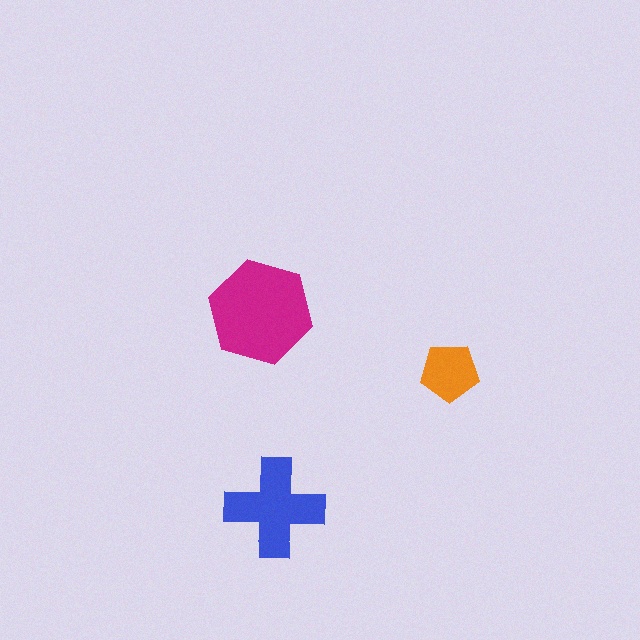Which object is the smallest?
The orange pentagon.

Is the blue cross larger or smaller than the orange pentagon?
Larger.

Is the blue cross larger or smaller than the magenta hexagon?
Smaller.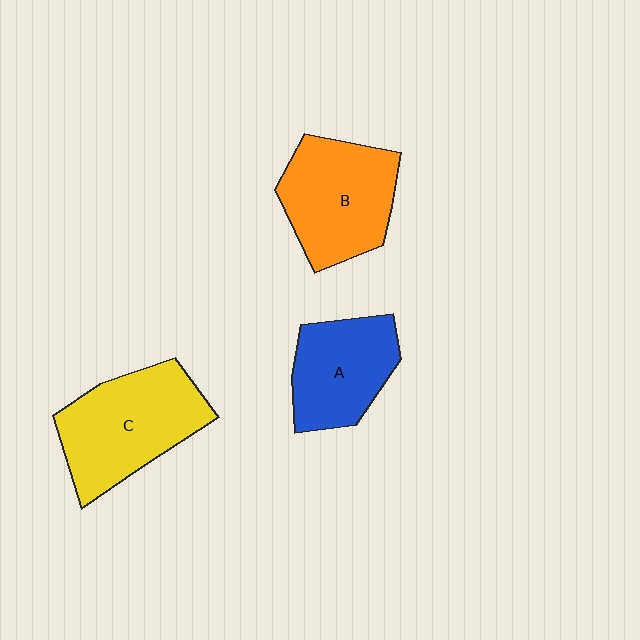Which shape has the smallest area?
Shape A (blue).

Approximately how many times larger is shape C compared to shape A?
Approximately 1.3 times.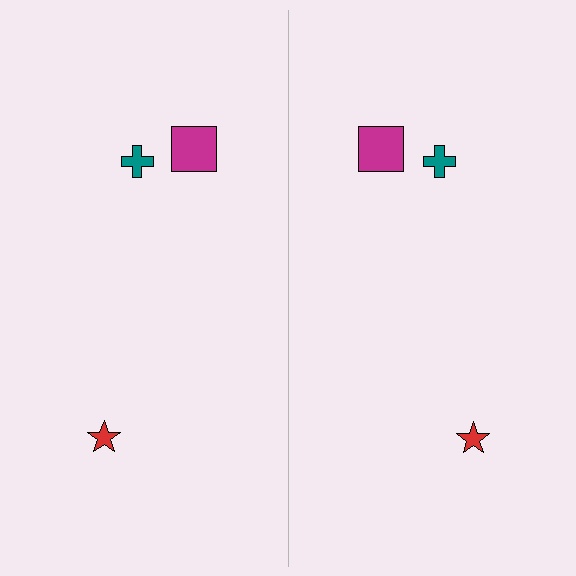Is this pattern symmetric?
Yes, this pattern has bilateral (reflection) symmetry.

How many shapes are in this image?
There are 6 shapes in this image.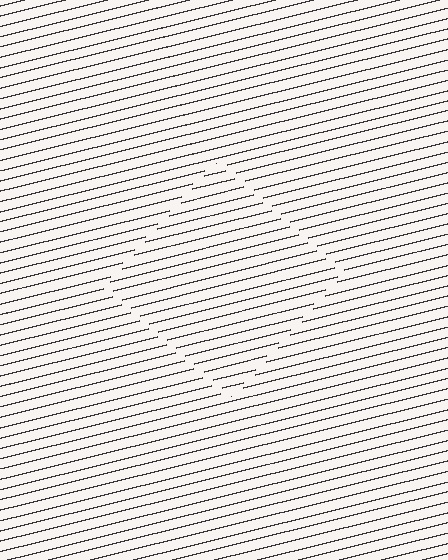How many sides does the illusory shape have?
4 sides — the line-ends trace a square.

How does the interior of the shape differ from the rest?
The interior of the shape contains the same grating, shifted by half a period — the contour is defined by the phase discontinuity where line-ends from the inner and outer gratings abut.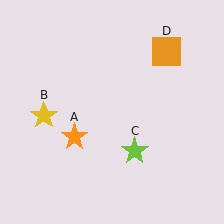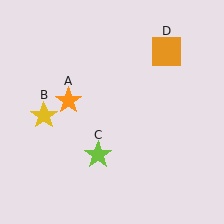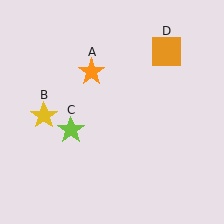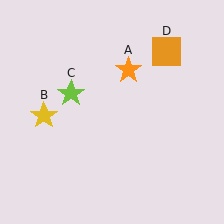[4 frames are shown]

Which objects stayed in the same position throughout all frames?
Yellow star (object B) and orange square (object D) remained stationary.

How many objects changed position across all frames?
2 objects changed position: orange star (object A), lime star (object C).